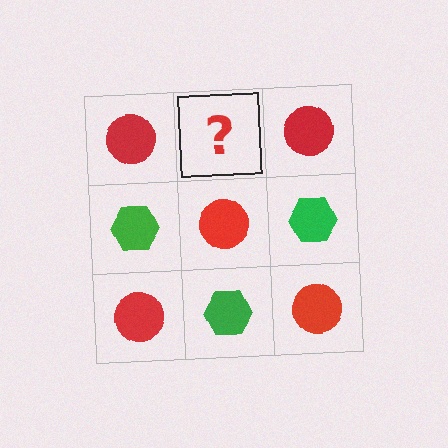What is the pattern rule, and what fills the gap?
The rule is that it alternates red circle and green hexagon in a checkerboard pattern. The gap should be filled with a green hexagon.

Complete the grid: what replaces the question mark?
The question mark should be replaced with a green hexagon.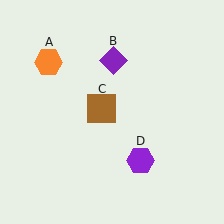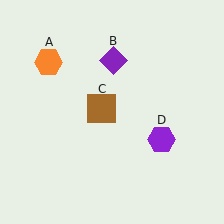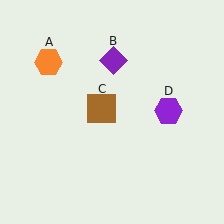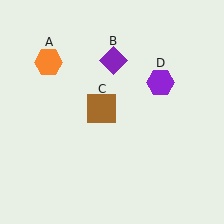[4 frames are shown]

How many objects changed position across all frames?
1 object changed position: purple hexagon (object D).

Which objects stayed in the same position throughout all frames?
Orange hexagon (object A) and purple diamond (object B) and brown square (object C) remained stationary.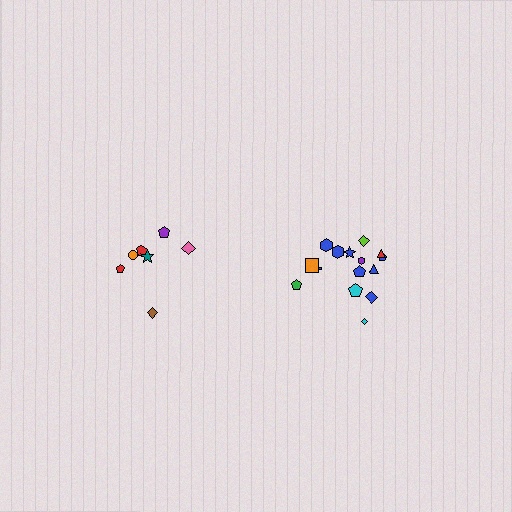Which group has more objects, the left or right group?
The right group.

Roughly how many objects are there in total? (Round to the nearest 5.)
Roughly 20 objects in total.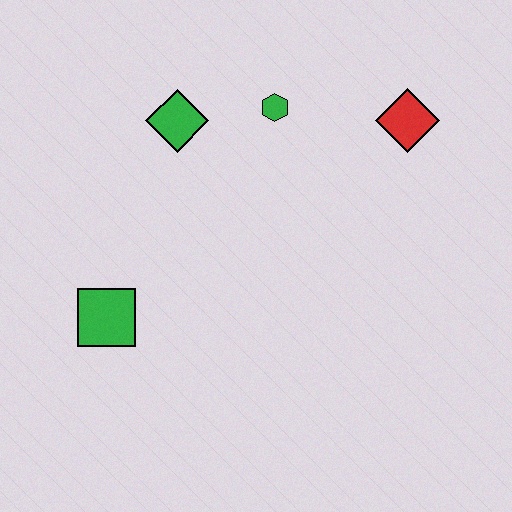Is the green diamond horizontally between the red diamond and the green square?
Yes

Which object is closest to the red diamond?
The green hexagon is closest to the red diamond.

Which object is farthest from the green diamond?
The red diamond is farthest from the green diamond.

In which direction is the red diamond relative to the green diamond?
The red diamond is to the right of the green diamond.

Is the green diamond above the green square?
Yes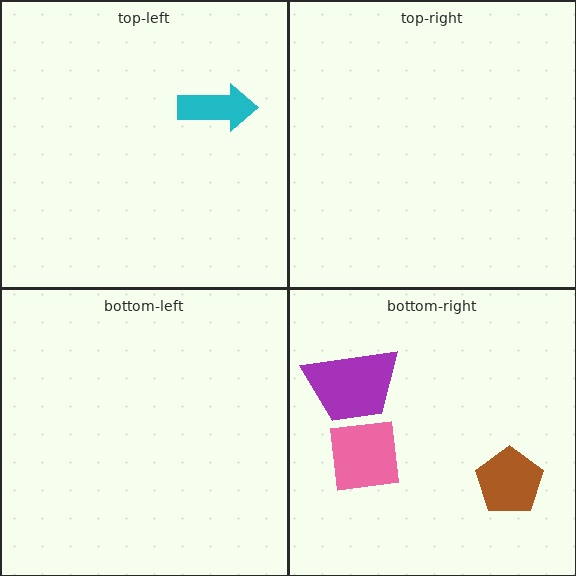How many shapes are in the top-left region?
1.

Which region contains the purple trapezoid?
The bottom-right region.